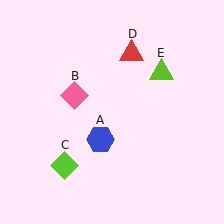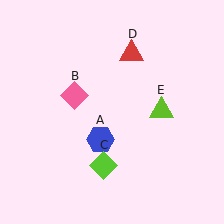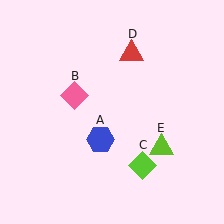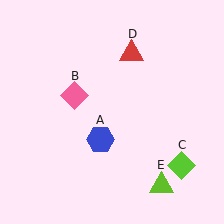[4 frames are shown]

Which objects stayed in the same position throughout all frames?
Blue hexagon (object A) and pink diamond (object B) and red triangle (object D) remained stationary.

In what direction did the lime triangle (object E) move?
The lime triangle (object E) moved down.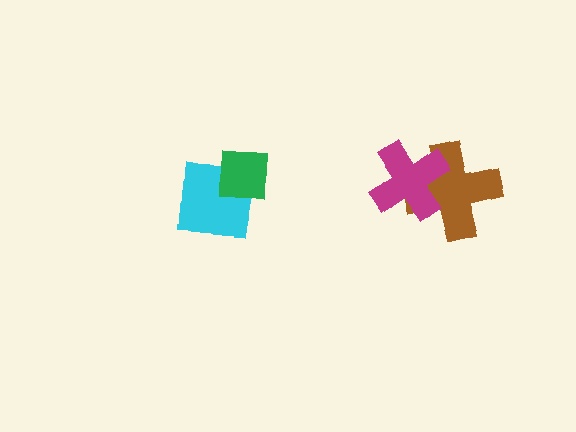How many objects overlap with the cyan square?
1 object overlaps with the cyan square.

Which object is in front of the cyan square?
The green square is in front of the cyan square.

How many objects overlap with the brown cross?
1 object overlaps with the brown cross.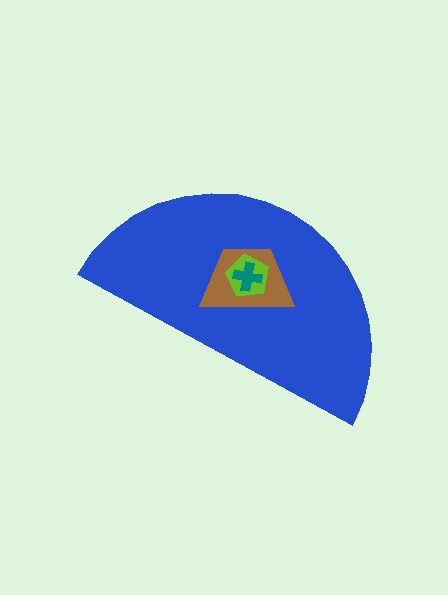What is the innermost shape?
The teal cross.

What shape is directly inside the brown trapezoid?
The lime pentagon.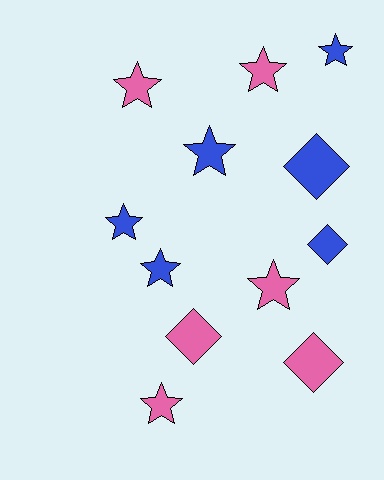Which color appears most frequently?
Pink, with 6 objects.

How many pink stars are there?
There are 4 pink stars.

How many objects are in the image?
There are 12 objects.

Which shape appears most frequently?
Star, with 8 objects.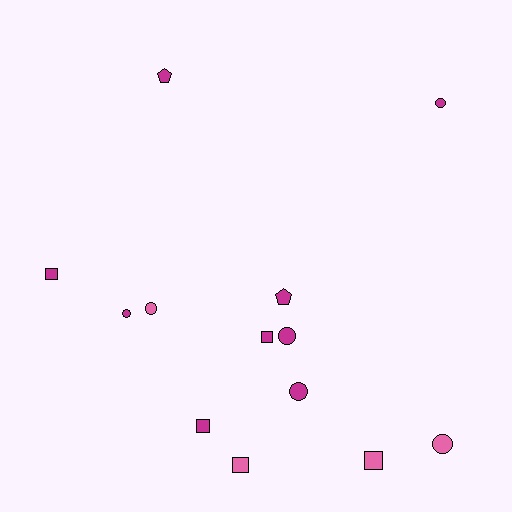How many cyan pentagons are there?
There are no cyan pentagons.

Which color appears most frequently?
Magenta, with 9 objects.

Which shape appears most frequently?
Circle, with 6 objects.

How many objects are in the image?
There are 13 objects.